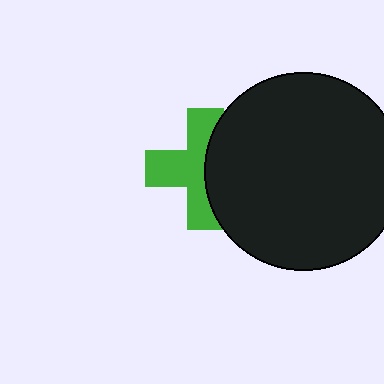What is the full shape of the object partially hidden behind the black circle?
The partially hidden object is a green cross.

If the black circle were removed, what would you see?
You would see the complete green cross.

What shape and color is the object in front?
The object in front is a black circle.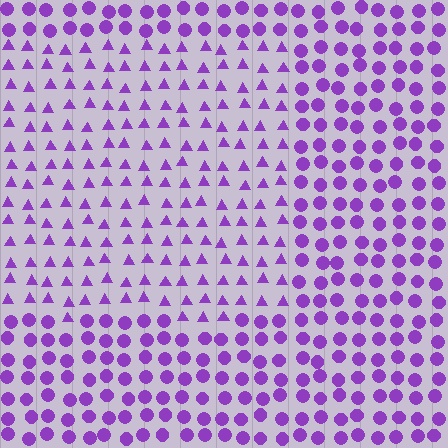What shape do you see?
I see a rectangle.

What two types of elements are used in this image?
The image uses triangles inside the rectangle region and circles outside it.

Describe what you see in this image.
The image is filled with small purple elements arranged in a uniform grid. A rectangle-shaped region contains triangles, while the surrounding area contains circles. The boundary is defined purely by the change in element shape.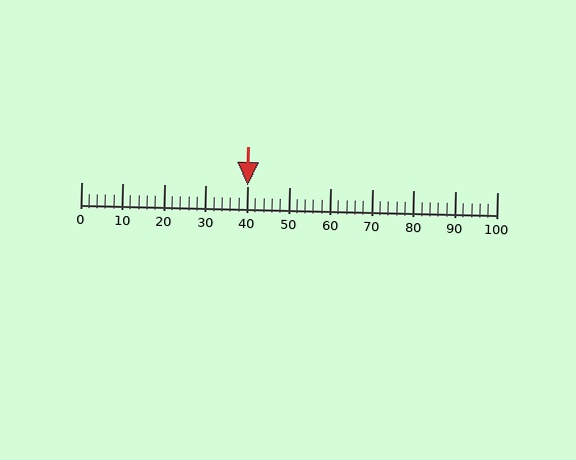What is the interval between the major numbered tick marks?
The major tick marks are spaced 10 units apart.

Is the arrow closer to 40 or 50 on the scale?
The arrow is closer to 40.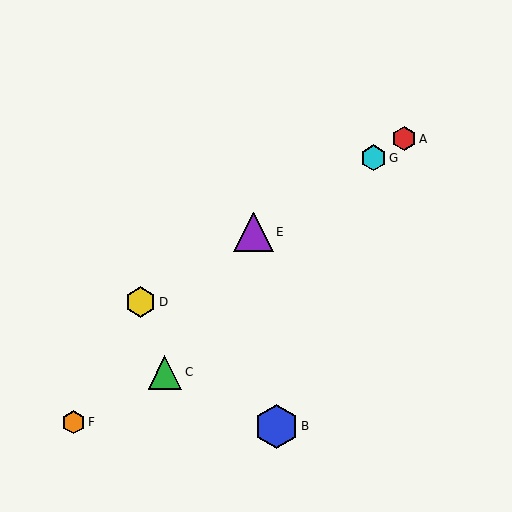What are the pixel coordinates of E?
Object E is at (253, 232).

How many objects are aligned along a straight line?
4 objects (A, D, E, G) are aligned along a straight line.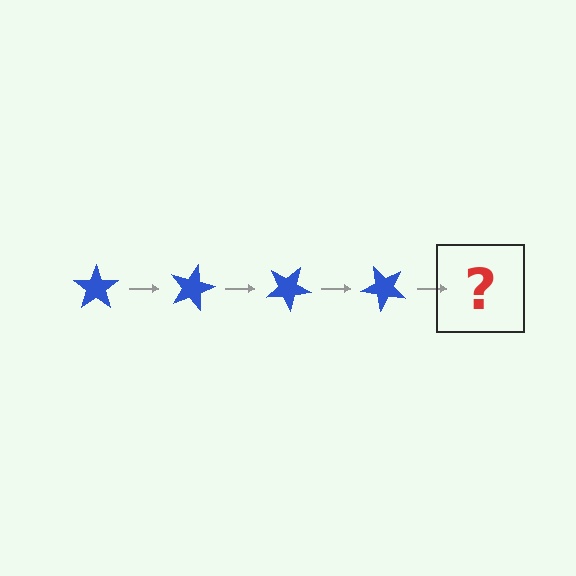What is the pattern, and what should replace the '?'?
The pattern is that the star rotates 15 degrees each step. The '?' should be a blue star rotated 60 degrees.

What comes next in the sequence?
The next element should be a blue star rotated 60 degrees.